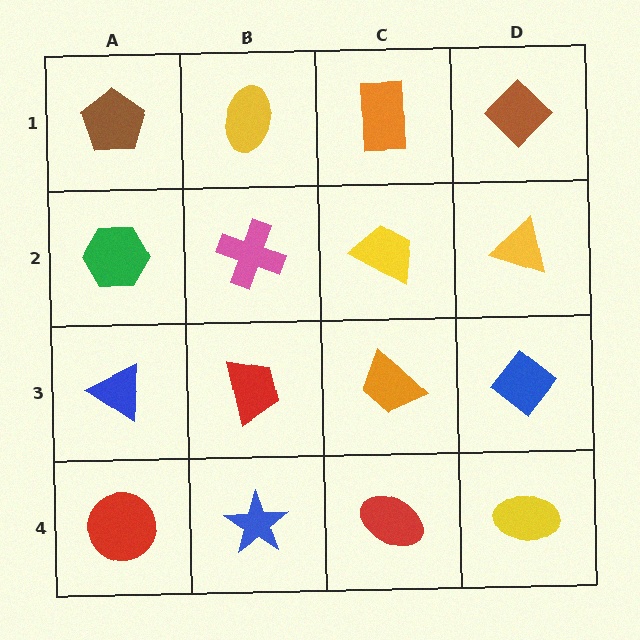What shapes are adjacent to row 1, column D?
A yellow triangle (row 2, column D), an orange rectangle (row 1, column C).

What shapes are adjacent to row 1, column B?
A pink cross (row 2, column B), a brown pentagon (row 1, column A), an orange rectangle (row 1, column C).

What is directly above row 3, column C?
A yellow trapezoid.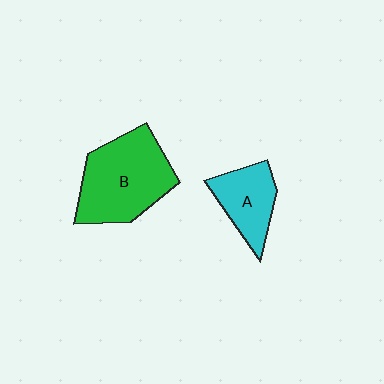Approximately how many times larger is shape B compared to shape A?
Approximately 1.8 times.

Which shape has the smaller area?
Shape A (cyan).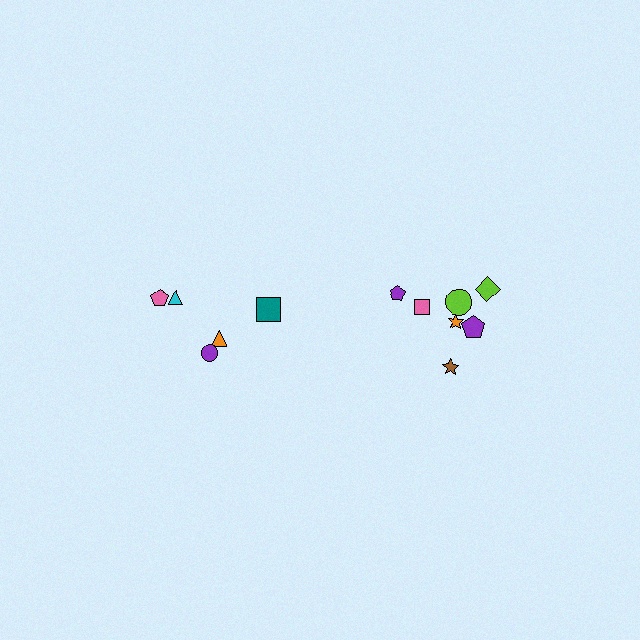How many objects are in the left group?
There are 5 objects.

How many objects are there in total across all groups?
There are 12 objects.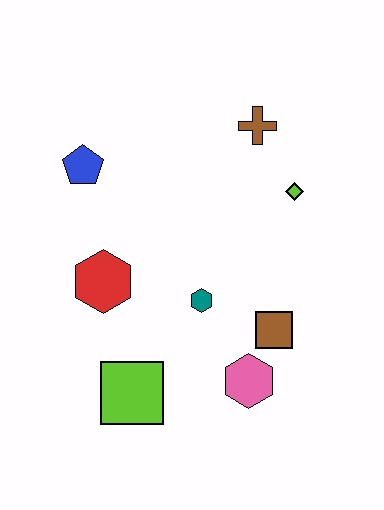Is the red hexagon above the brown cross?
No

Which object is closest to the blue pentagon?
The red hexagon is closest to the blue pentagon.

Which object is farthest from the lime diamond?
The lime square is farthest from the lime diamond.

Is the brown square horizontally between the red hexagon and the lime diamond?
Yes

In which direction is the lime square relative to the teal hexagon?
The lime square is below the teal hexagon.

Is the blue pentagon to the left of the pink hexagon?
Yes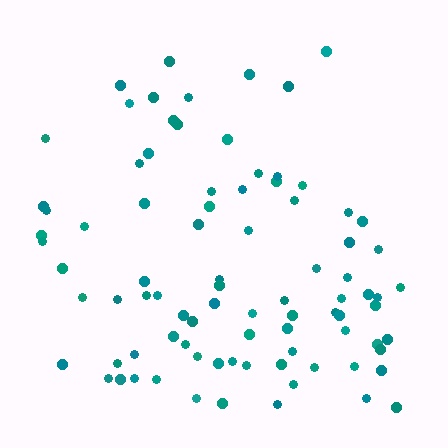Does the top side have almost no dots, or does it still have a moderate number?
Still a moderate number, just noticeably fewer than the bottom.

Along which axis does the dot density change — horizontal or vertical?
Vertical.